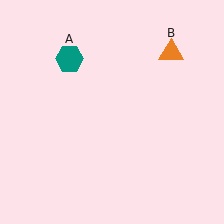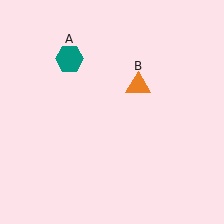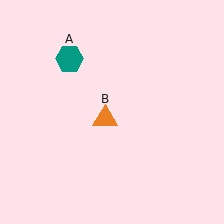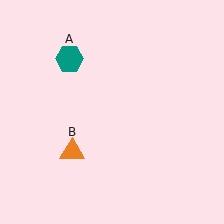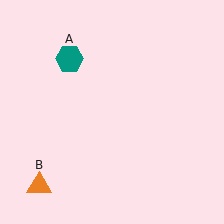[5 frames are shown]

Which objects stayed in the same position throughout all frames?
Teal hexagon (object A) remained stationary.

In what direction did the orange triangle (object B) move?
The orange triangle (object B) moved down and to the left.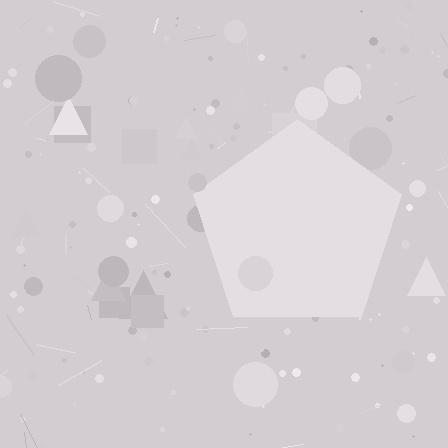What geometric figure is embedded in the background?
A pentagon is embedded in the background.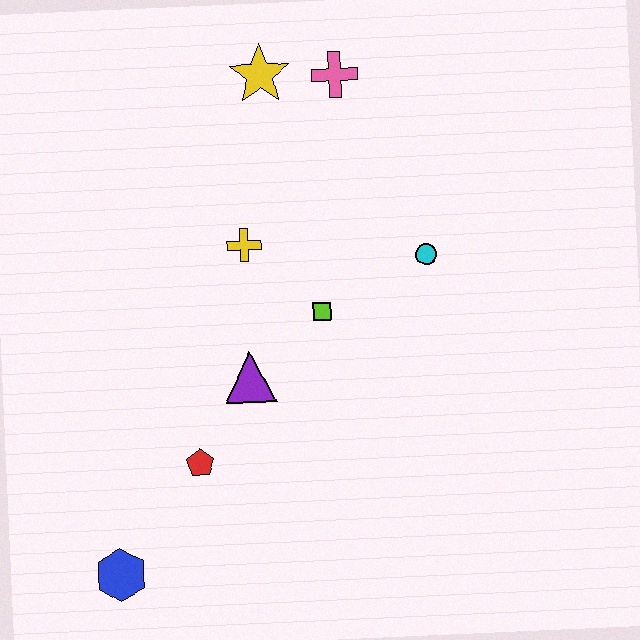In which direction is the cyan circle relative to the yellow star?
The cyan circle is below the yellow star.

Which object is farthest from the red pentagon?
The pink cross is farthest from the red pentagon.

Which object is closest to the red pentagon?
The purple triangle is closest to the red pentagon.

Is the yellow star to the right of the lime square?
No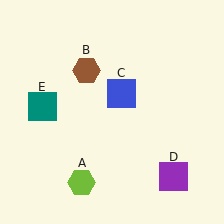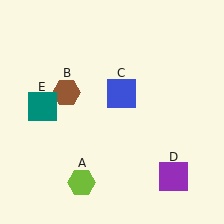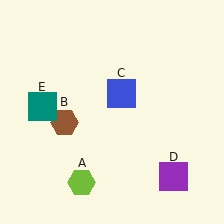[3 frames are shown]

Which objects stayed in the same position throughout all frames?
Lime hexagon (object A) and blue square (object C) and purple square (object D) and teal square (object E) remained stationary.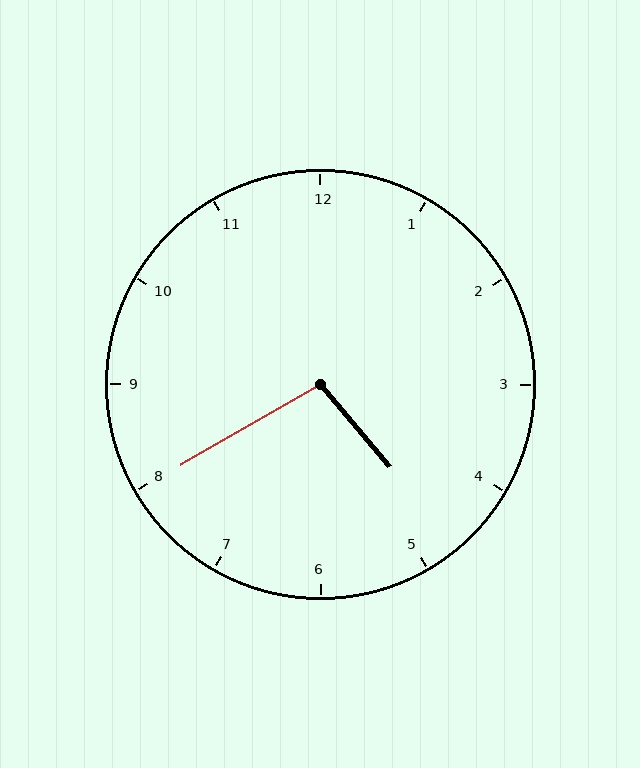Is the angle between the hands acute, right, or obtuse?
It is obtuse.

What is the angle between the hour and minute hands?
Approximately 100 degrees.